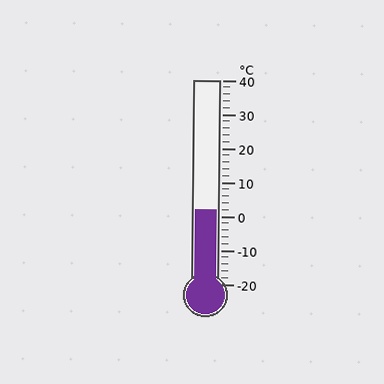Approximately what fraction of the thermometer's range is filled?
The thermometer is filled to approximately 35% of its range.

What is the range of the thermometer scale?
The thermometer scale ranges from -20°C to 40°C.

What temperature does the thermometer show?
The thermometer shows approximately 2°C.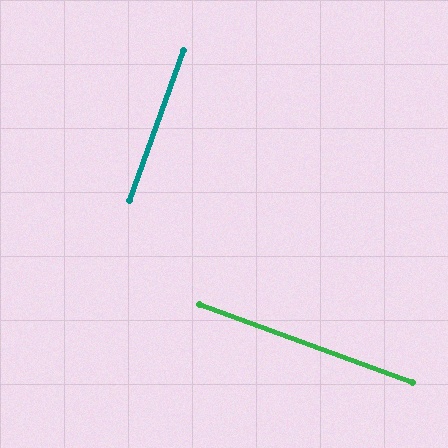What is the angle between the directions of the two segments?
Approximately 90 degrees.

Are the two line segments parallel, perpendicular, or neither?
Perpendicular — they meet at approximately 90°.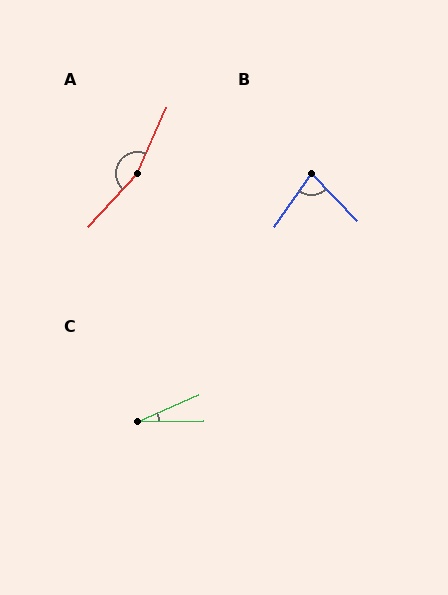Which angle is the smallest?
C, at approximately 23 degrees.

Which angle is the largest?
A, at approximately 161 degrees.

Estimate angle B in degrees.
Approximately 79 degrees.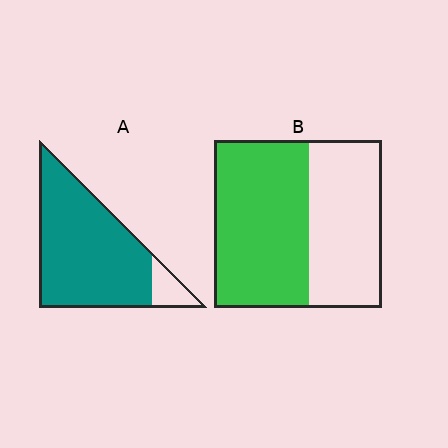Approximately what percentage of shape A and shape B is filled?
A is approximately 90% and B is approximately 55%.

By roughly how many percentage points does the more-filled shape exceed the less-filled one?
By roughly 35 percentage points (A over B).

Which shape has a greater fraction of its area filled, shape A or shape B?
Shape A.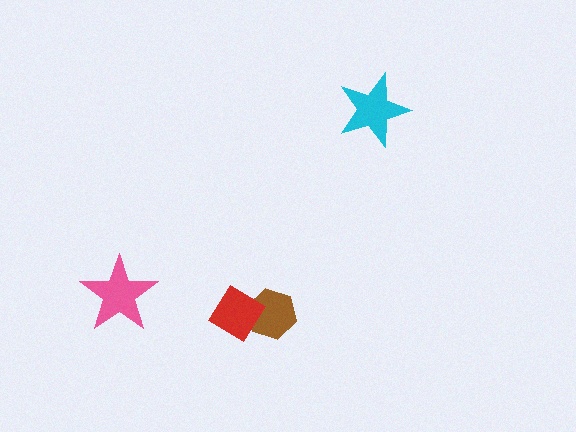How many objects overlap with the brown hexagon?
1 object overlaps with the brown hexagon.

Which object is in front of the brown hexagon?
The red diamond is in front of the brown hexagon.